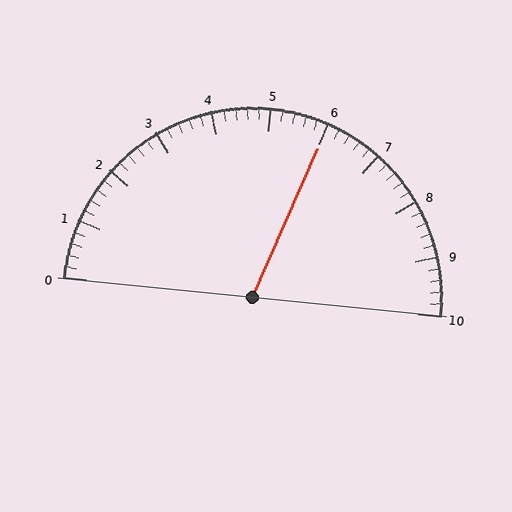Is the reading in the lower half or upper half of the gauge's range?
The reading is in the upper half of the range (0 to 10).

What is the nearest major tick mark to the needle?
The nearest major tick mark is 6.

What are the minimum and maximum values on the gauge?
The gauge ranges from 0 to 10.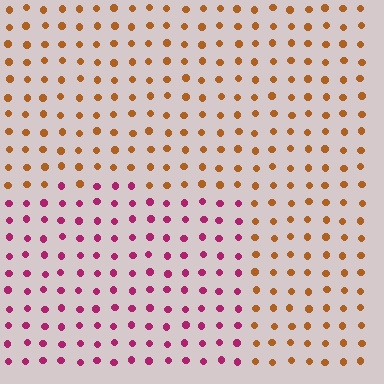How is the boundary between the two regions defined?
The boundary is defined purely by a slight shift in hue (about 61 degrees). Spacing, size, and orientation are identical on both sides.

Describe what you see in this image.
The image is filled with small brown elements in a uniform arrangement. A rectangle-shaped region is visible where the elements are tinted to a slightly different hue, forming a subtle color boundary.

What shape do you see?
I see a rectangle.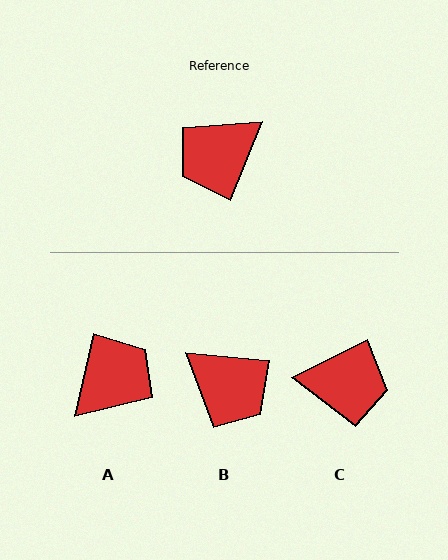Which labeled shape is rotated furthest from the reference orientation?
A, about 171 degrees away.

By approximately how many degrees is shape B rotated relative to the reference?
Approximately 106 degrees counter-clockwise.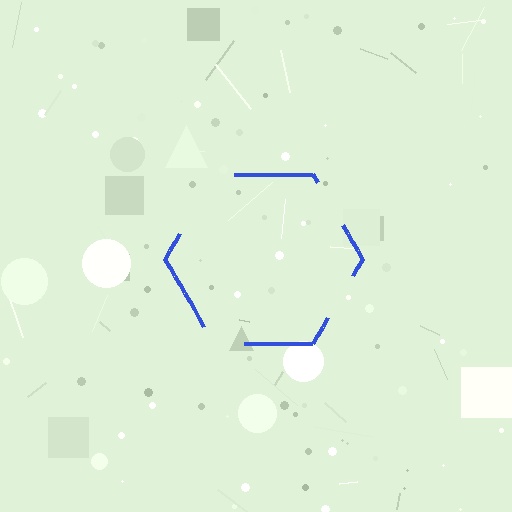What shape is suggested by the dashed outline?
The dashed outline suggests a hexagon.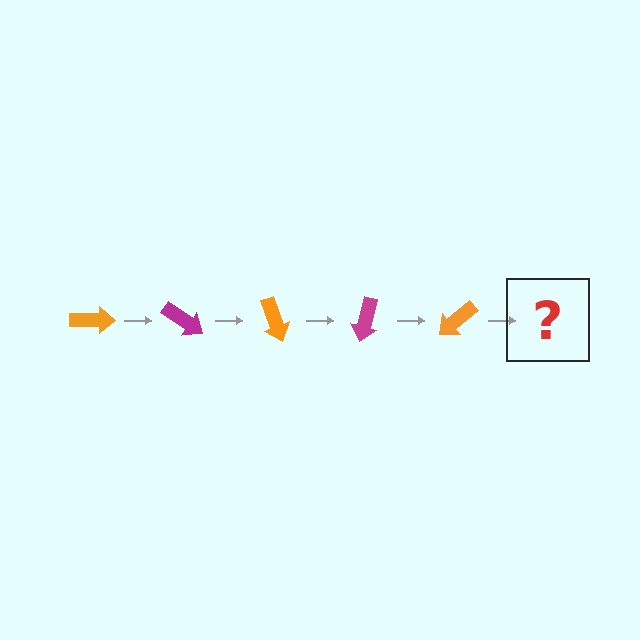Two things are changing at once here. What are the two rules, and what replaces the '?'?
The two rules are that it rotates 35 degrees each step and the color cycles through orange and magenta. The '?' should be a magenta arrow, rotated 175 degrees from the start.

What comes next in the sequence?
The next element should be a magenta arrow, rotated 175 degrees from the start.